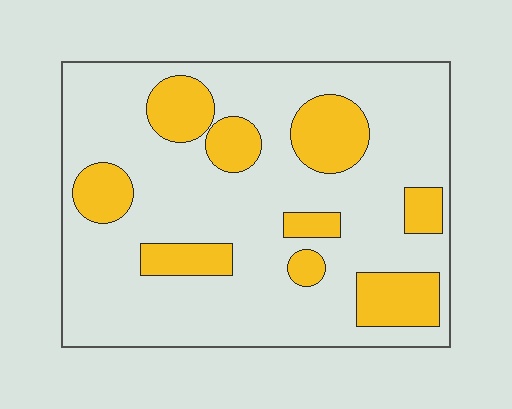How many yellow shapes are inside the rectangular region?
9.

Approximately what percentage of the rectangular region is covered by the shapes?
Approximately 25%.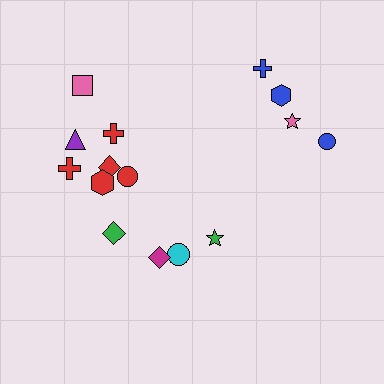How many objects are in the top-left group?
There are 7 objects.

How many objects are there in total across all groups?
There are 15 objects.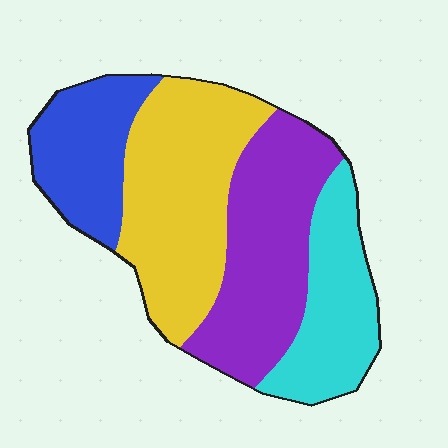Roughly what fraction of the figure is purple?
Purple takes up between a quarter and a half of the figure.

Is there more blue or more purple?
Purple.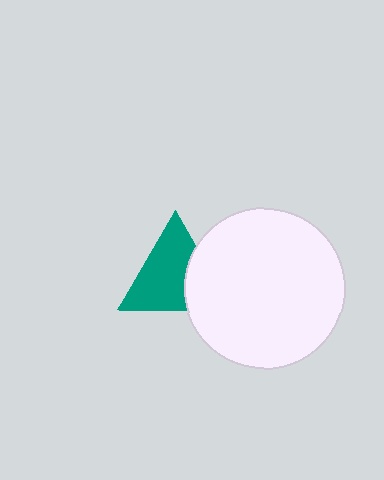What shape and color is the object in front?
The object in front is a white circle.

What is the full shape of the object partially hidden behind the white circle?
The partially hidden object is a teal triangle.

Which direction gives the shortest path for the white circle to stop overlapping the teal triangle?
Moving right gives the shortest separation.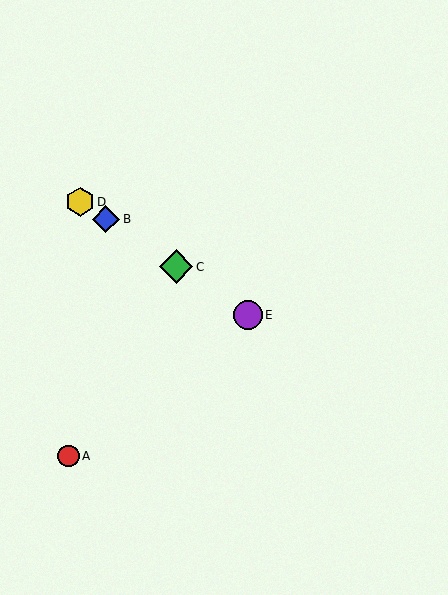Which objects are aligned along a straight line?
Objects B, C, D, E are aligned along a straight line.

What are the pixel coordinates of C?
Object C is at (176, 267).